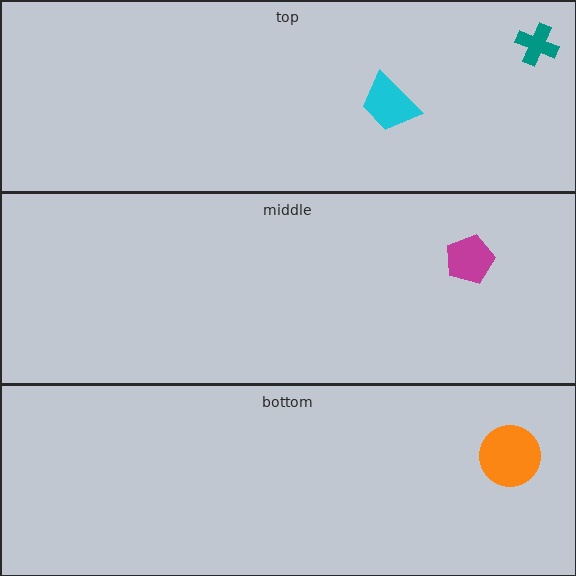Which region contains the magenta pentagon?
The middle region.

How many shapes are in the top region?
2.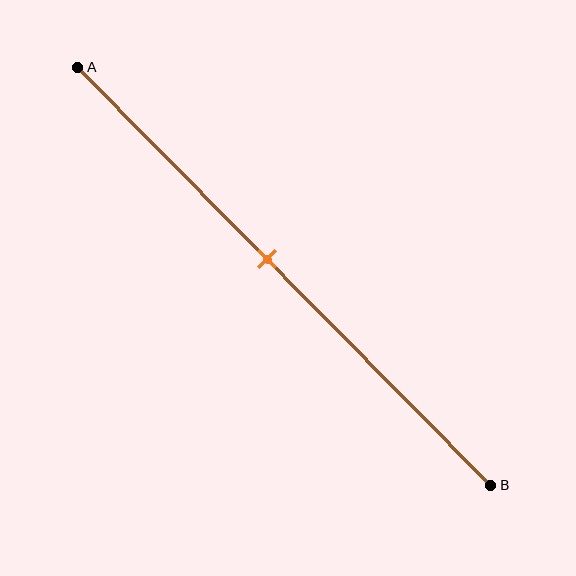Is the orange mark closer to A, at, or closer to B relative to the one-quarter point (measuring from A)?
The orange mark is closer to point B than the one-quarter point of segment AB.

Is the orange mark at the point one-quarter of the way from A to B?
No, the mark is at about 45% from A, not at the 25% one-quarter point.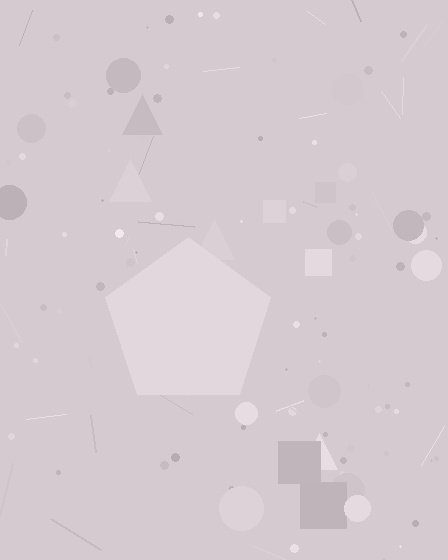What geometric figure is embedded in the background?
A pentagon is embedded in the background.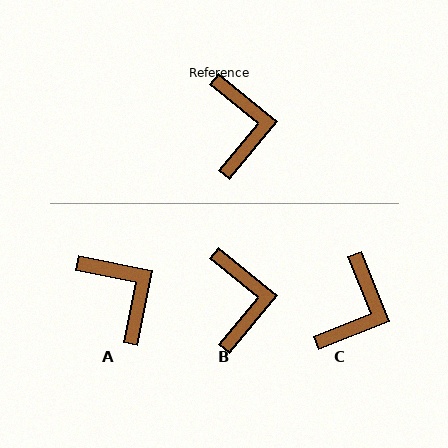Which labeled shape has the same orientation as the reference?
B.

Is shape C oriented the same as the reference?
No, it is off by about 29 degrees.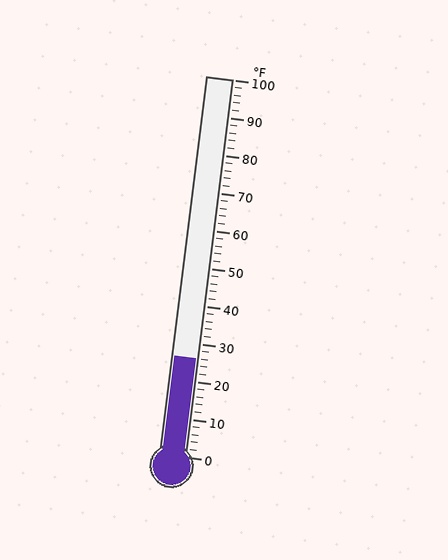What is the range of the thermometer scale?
The thermometer scale ranges from 0°F to 100°F.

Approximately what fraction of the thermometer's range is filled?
The thermometer is filled to approximately 25% of its range.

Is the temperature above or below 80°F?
The temperature is below 80°F.